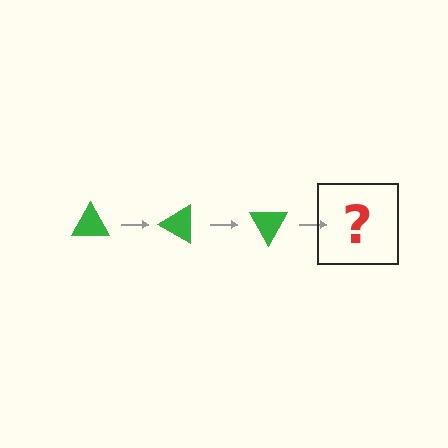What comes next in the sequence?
The next element should be a green triangle rotated 90 degrees.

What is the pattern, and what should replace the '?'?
The pattern is that the triangle rotates 30 degrees each step. The '?' should be a green triangle rotated 90 degrees.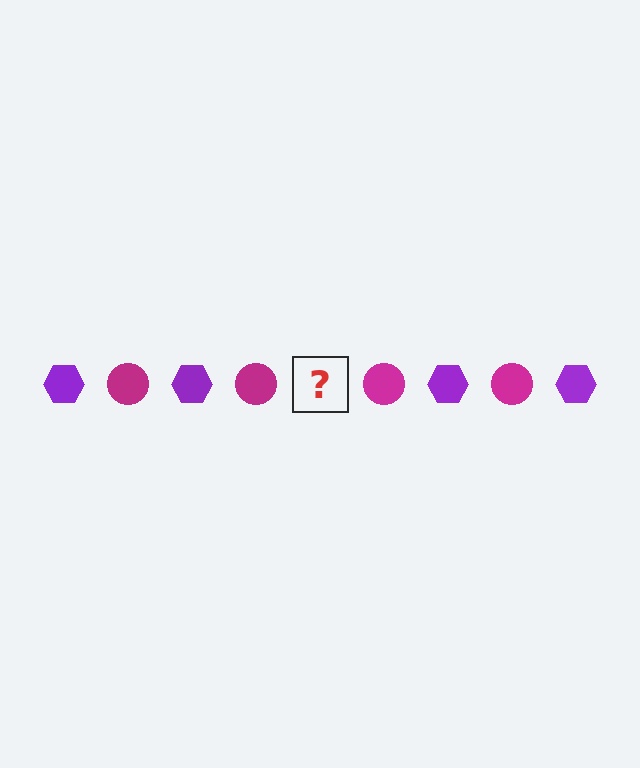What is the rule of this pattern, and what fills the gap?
The rule is that the pattern alternates between purple hexagon and magenta circle. The gap should be filled with a purple hexagon.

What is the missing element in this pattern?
The missing element is a purple hexagon.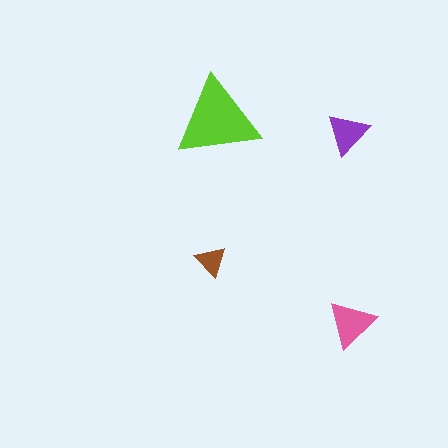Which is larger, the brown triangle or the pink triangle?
The pink one.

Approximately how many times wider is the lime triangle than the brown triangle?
About 2.5 times wider.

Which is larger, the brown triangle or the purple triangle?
The purple one.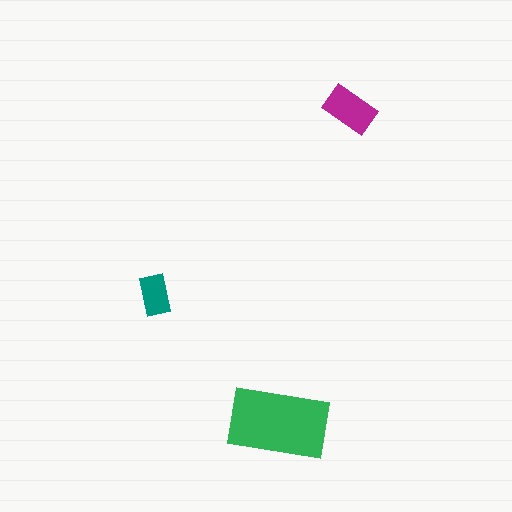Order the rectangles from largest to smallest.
the green one, the magenta one, the teal one.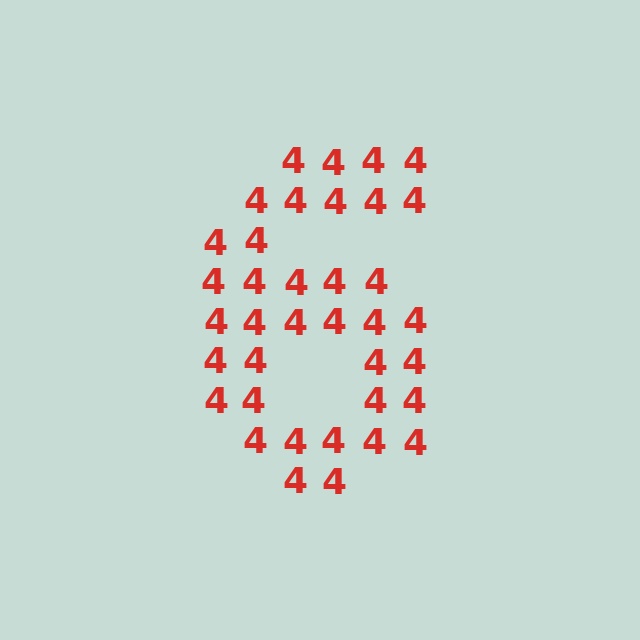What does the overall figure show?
The overall figure shows the digit 6.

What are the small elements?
The small elements are digit 4's.